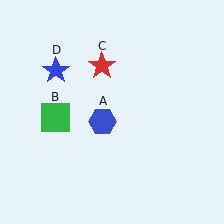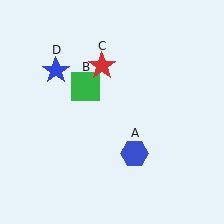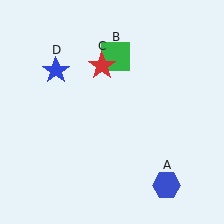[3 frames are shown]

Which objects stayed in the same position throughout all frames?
Red star (object C) and blue star (object D) remained stationary.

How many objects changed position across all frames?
2 objects changed position: blue hexagon (object A), green square (object B).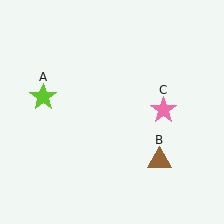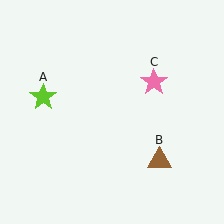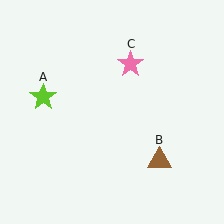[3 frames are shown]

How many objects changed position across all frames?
1 object changed position: pink star (object C).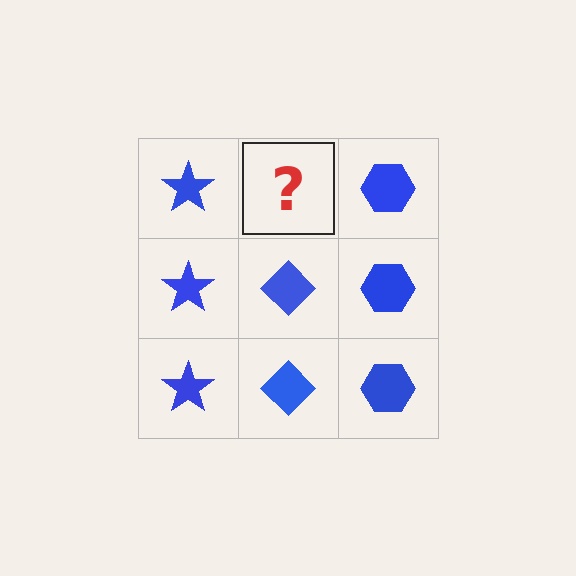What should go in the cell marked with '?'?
The missing cell should contain a blue diamond.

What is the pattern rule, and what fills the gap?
The rule is that each column has a consistent shape. The gap should be filled with a blue diamond.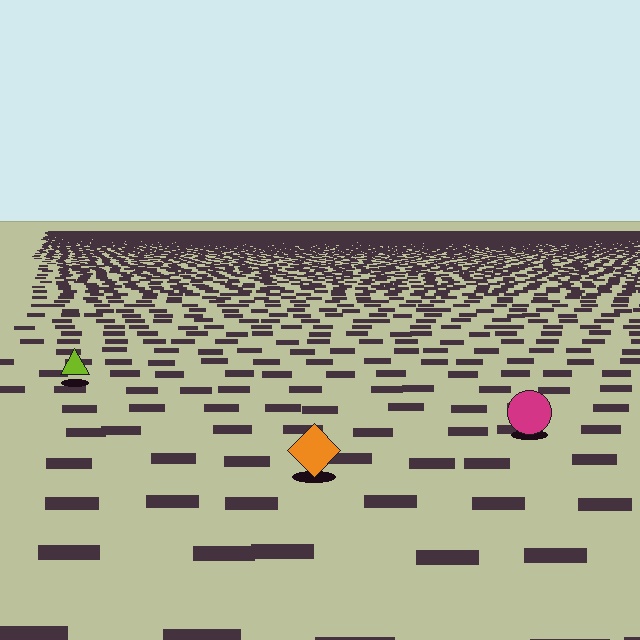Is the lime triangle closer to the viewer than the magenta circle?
No. The magenta circle is closer — you can tell from the texture gradient: the ground texture is coarser near it.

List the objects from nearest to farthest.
From nearest to farthest: the orange diamond, the magenta circle, the lime triangle.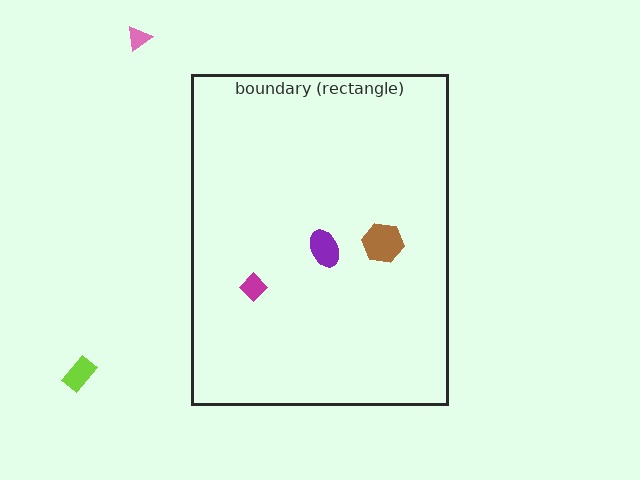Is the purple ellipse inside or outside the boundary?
Inside.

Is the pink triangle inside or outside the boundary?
Outside.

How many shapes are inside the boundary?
3 inside, 2 outside.